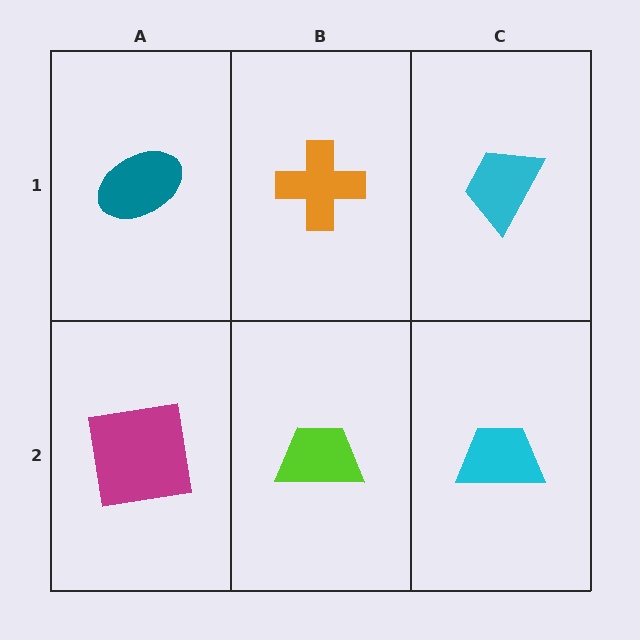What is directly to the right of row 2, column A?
A lime trapezoid.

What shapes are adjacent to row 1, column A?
A magenta square (row 2, column A), an orange cross (row 1, column B).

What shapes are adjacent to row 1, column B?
A lime trapezoid (row 2, column B), a teal ellipse (row 1, column A), a cyan trapezoid (row 1, column C).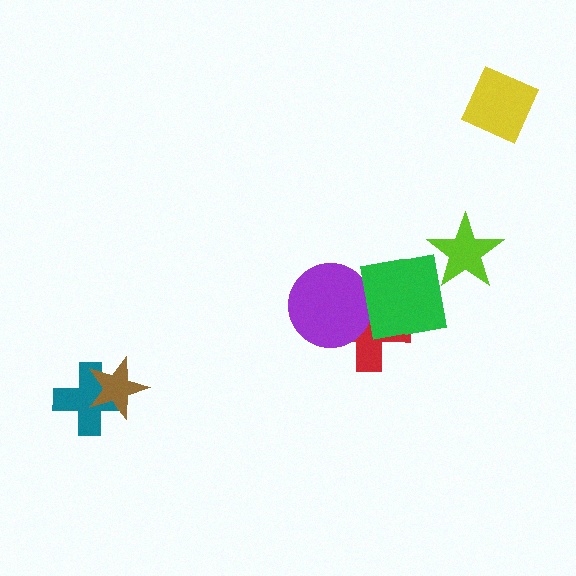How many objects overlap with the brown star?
1 object overlaps with the brown star.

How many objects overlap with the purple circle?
1 object overlaps with the purple circle.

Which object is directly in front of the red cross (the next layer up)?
The purple circle is directly in front of the red cross.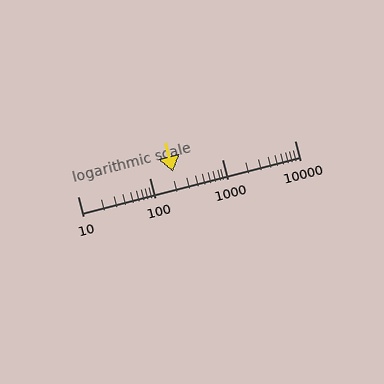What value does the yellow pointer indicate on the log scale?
The pointer indicates approximately 210.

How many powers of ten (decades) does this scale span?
The scale spans 3 decades, from 10 to 10000.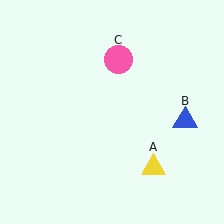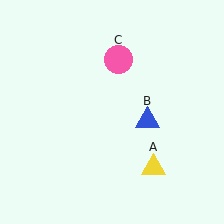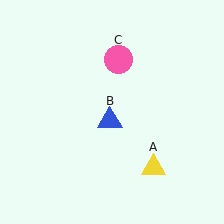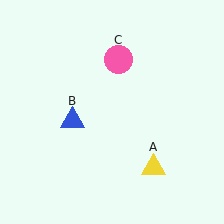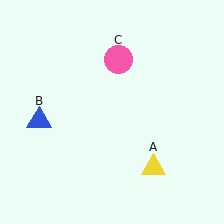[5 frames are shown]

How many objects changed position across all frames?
1 object changed position: blue triangle (object B).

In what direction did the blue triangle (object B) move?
The blue triangle (object B) moved left.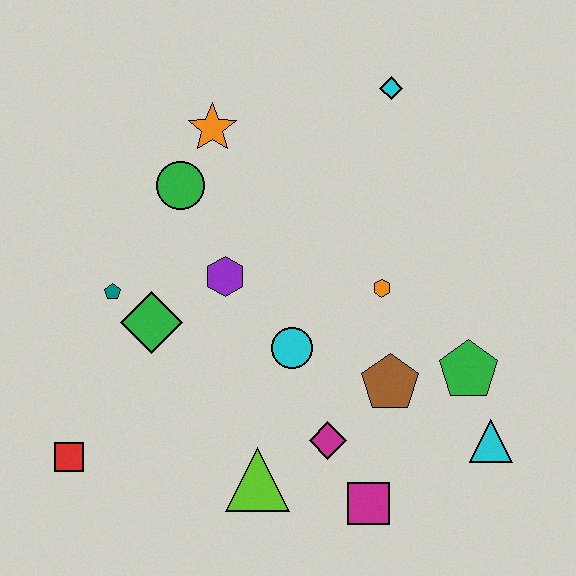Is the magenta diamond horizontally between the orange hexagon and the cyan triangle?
No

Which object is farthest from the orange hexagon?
The red square is farthest from the orange hexagon.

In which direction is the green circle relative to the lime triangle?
The green circle is above the lime triangle.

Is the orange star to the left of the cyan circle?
Yes